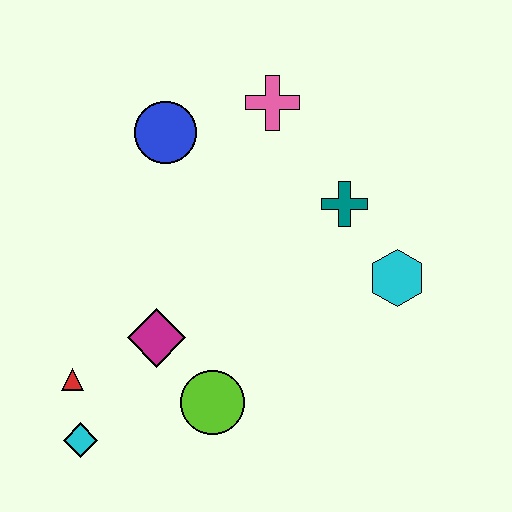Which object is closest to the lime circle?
The magenta diamond is closest to the lime circle.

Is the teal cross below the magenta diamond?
No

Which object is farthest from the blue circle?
The cyan diamond is farthest from the blue circle.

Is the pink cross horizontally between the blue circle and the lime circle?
No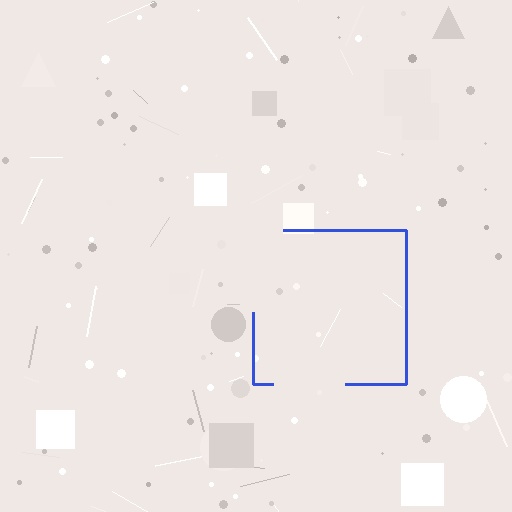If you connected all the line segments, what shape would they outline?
They would outline a square.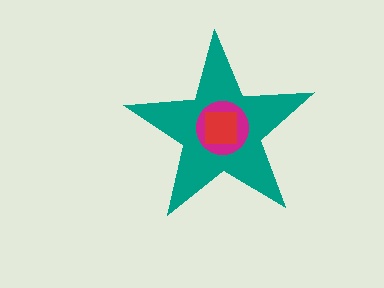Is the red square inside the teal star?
Yes.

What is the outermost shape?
The teal star.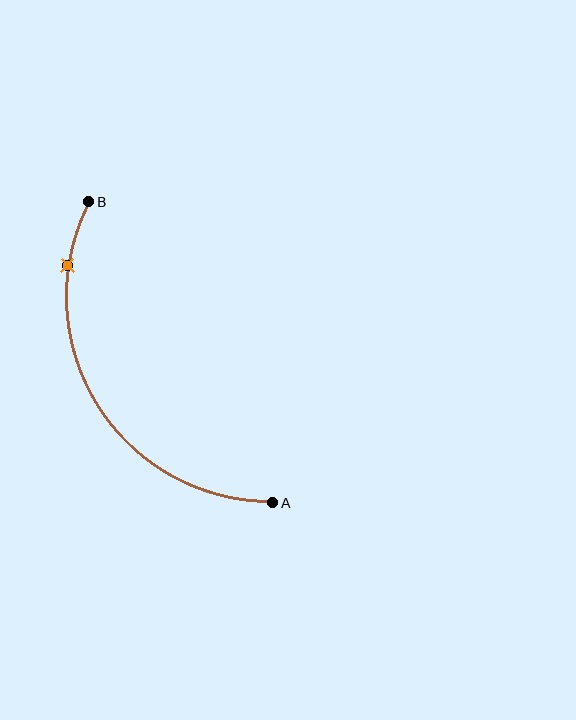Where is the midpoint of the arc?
The arc midpoint is the point on the curve farthest from the straight line joining A and B. It sits to the left of that line.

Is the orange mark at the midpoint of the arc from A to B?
No. The orange mark lies on the arc but is closer to endpoint B. The arc midpoint would be at the point on the curve equidistant along the arc from both A and B.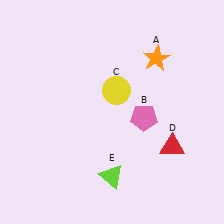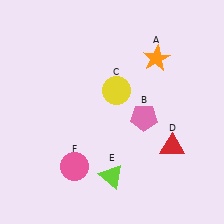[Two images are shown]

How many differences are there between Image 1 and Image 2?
There is 1 difference between the two images.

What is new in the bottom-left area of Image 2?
A pink circle (F) was added in the bottom-left area of Image 2.